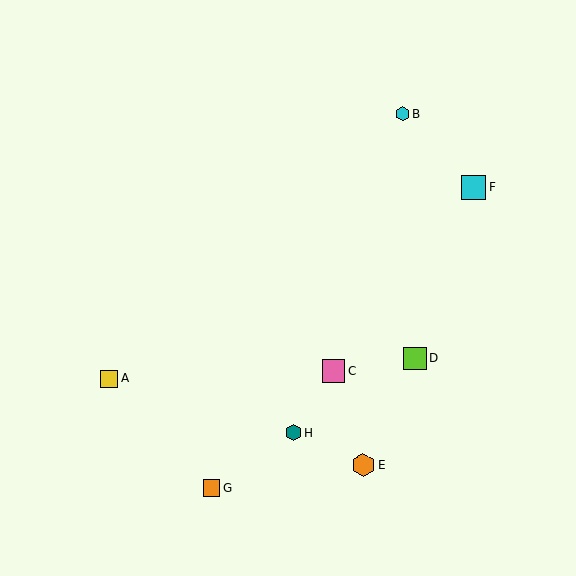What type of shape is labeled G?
Shape G is an orange square.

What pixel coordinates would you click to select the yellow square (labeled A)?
Click at (109, 379) to select the yellow square A.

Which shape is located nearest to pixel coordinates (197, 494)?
The orange square (labeled G) at (211, 488) is nearest to that location.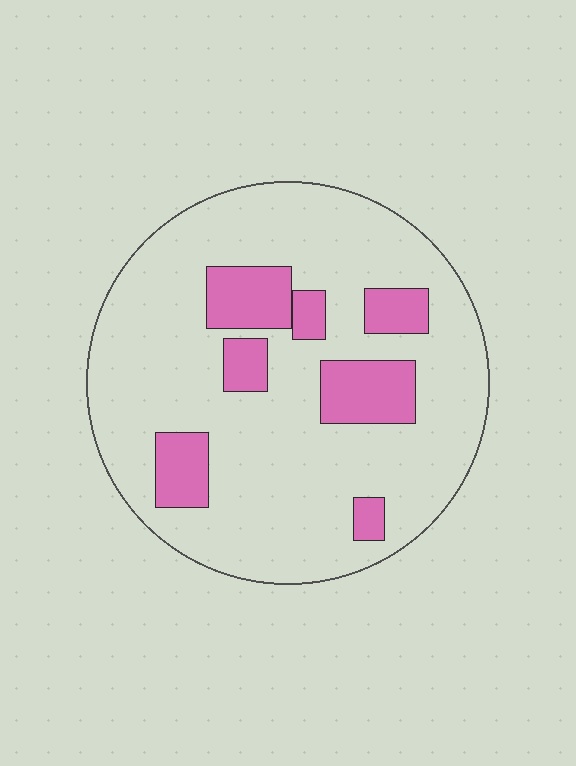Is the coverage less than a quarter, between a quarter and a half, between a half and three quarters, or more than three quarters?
Less than a quarter.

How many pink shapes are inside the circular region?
7.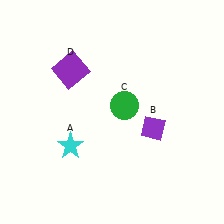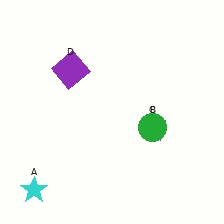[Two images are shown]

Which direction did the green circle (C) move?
The green circle (C) moved right.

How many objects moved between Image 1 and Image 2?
2 objects moved between the two images.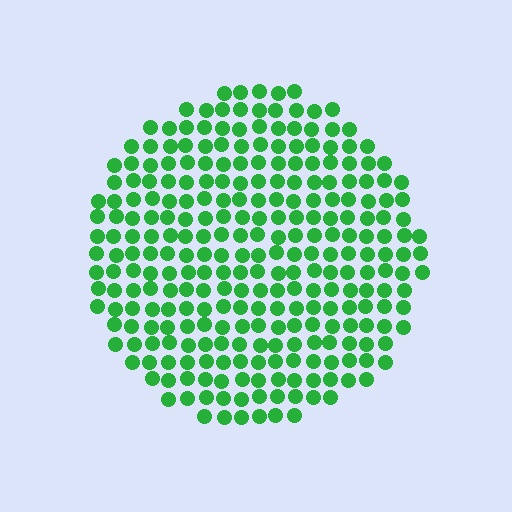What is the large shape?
The large shape is a circle.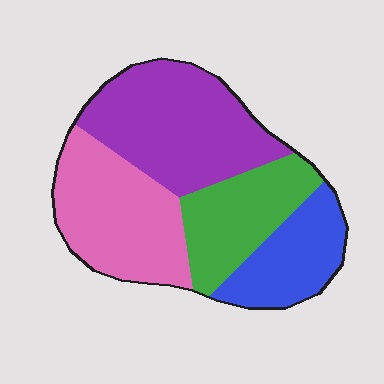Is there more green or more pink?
Pink.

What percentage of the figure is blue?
Blue covers 18% of the figure.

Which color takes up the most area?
Purple, at roughly 35%.